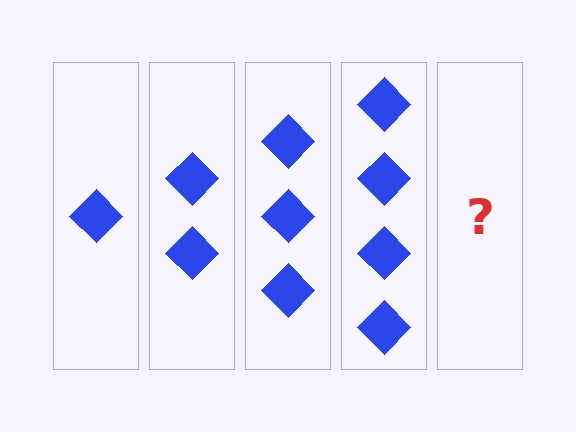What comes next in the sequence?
The next element should be 5 diamonds.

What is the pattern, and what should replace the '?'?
The pattern is that each step adds one more diamond. The '?' should be 5 diamonds.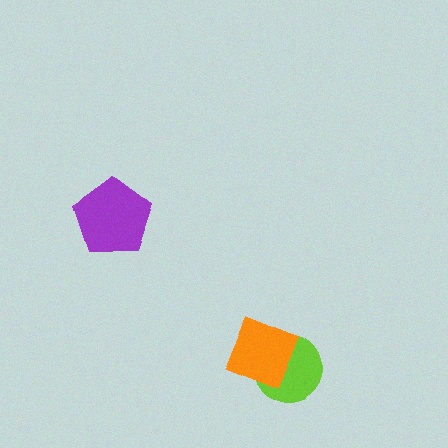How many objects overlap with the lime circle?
1 object overlaps with the lime circle.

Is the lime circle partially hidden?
Yes, it is partially covered by another shape.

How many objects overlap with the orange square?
1 object overlaps with the orange square.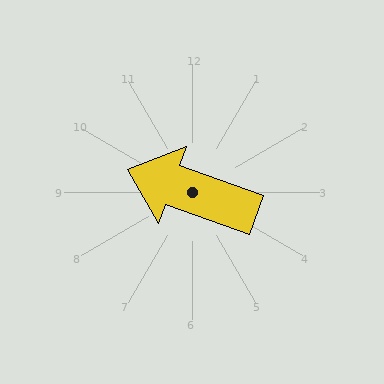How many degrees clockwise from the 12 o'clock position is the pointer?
Approximately 290 degrees.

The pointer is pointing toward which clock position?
Roughly 10 o'clock.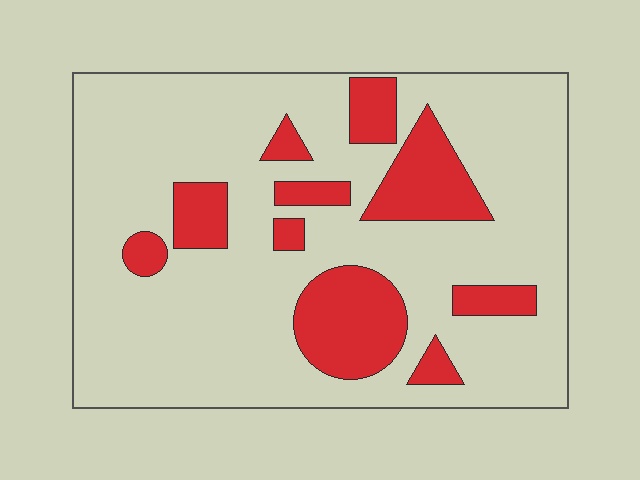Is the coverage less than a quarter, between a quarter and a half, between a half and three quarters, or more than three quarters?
Less than a quarter.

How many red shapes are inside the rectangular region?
10.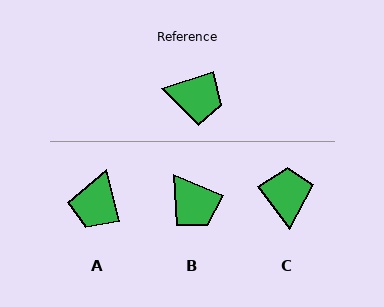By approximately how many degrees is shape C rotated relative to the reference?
Approximately 108 degrees counter-clockwise.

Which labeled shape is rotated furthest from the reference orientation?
C, about 108 degrees away.